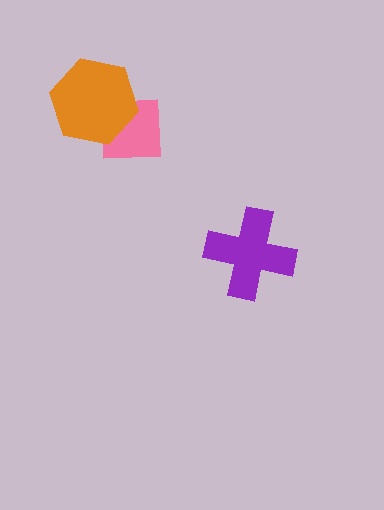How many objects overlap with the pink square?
1 object overlaps with the pink square.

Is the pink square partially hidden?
Yes, it is partially covered by another shape.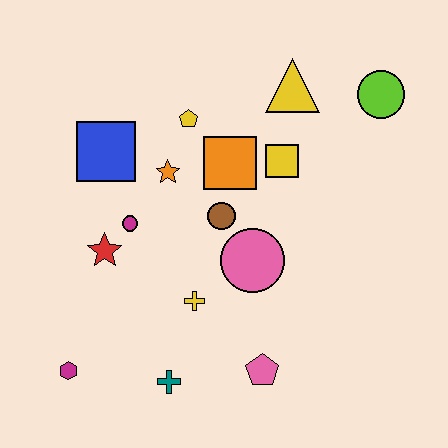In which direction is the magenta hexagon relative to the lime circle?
The magenta hexagon is to the left of the lime circle.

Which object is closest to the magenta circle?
The red star is closest to the magenta circle.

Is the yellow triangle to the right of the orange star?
Yes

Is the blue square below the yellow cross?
No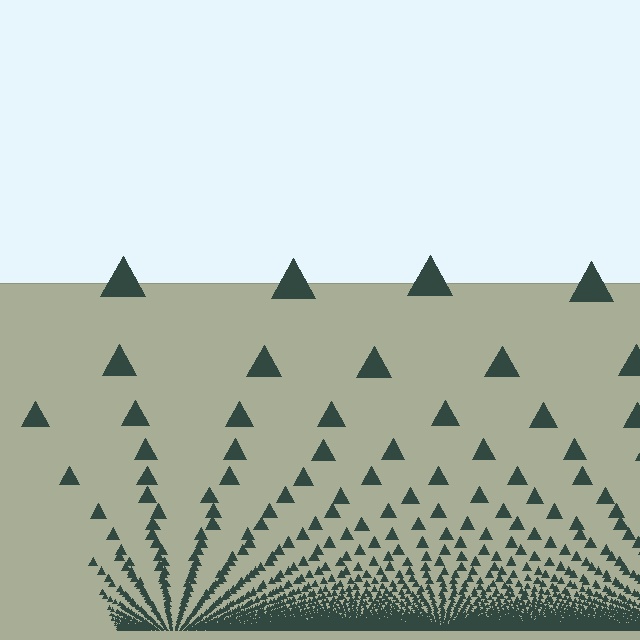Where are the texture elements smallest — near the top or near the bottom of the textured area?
Near the bottom.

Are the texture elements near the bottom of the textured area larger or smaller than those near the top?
Smaller. The gradient is inverted — elements near the bottom are smaller and denser.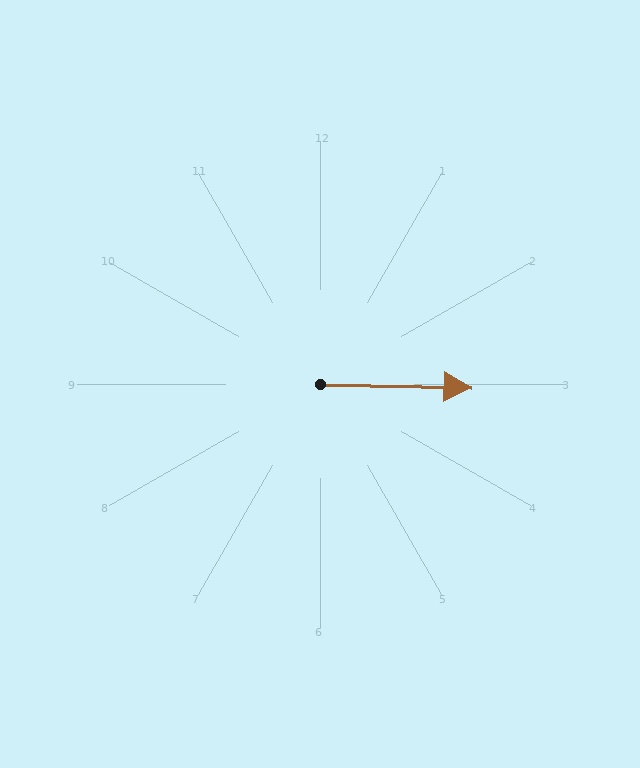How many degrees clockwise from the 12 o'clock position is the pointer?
Approximately 91 degrees.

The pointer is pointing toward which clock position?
Roughly 3 o'clock.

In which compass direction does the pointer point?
East.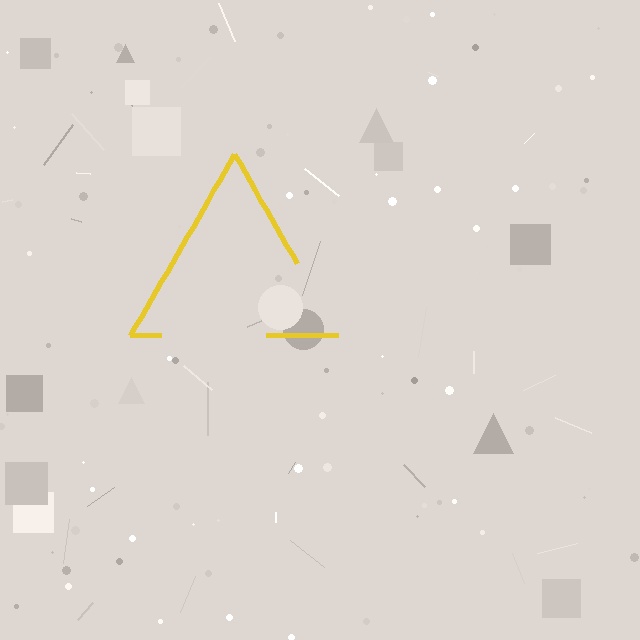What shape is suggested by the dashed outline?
The dashed outline suggests a triangle.